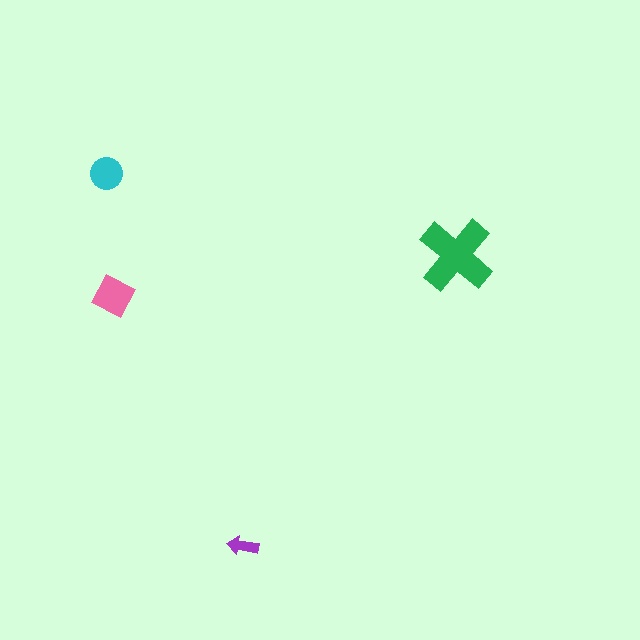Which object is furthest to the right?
The green cross is rightmost.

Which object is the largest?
The green cross.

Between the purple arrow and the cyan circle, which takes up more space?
The cyan circle.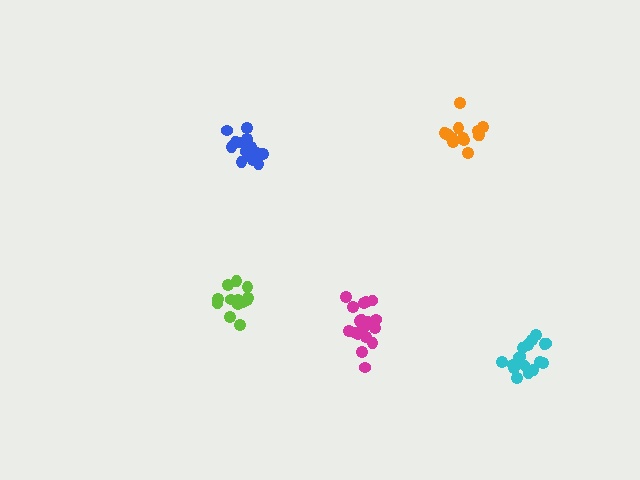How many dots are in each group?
Group 1: 17 dots, Group 2: 14 dots, Group 3: 13 dots, Group 4: 18 dots, Group 5: 18 dots (80 total).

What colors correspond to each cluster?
The clusters are colored: blue, orange, lime, magenta, cyan.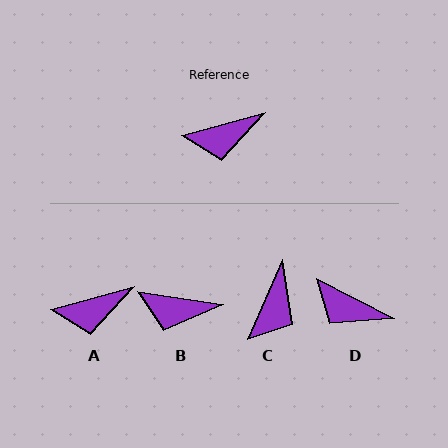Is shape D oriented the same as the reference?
No, it is off by about 43 degrees.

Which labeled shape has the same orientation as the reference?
A.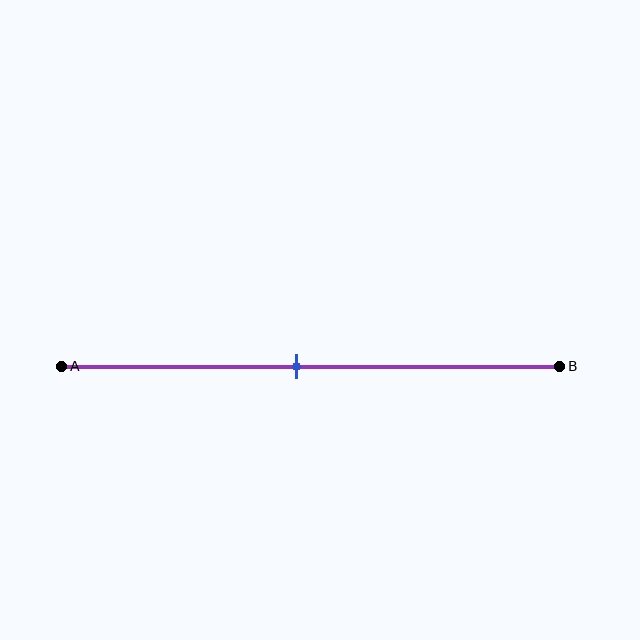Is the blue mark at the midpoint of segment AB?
Yes, the mark is approximately at the midpoint.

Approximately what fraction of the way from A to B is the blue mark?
The blue mark is approximately 45% of the way from A to B.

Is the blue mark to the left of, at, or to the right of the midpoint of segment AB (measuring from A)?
The blue mark is approximately at the midpoint of segment AB.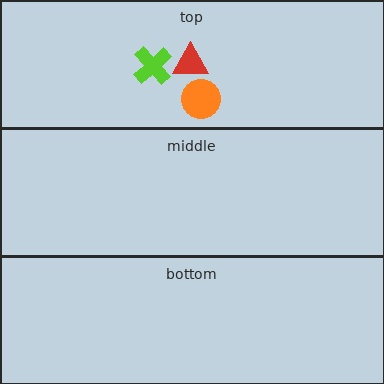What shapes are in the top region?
The lime cross, the red triangle, the orange circle.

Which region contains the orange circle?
The top region.